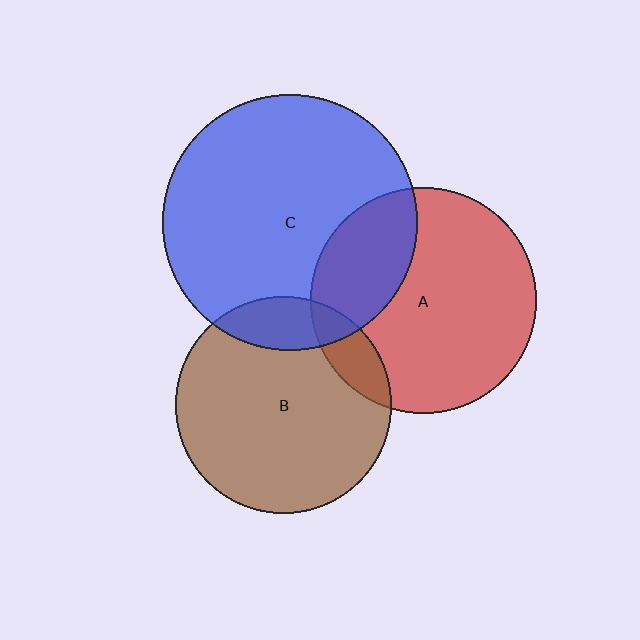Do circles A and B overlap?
Yes.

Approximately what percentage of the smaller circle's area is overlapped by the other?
Approximately 10%.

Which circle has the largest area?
Circle C (blue).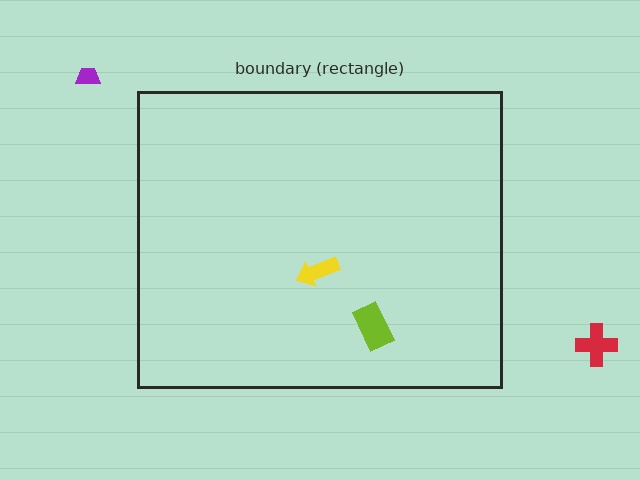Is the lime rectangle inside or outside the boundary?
Inside.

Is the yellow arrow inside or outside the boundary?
Inside.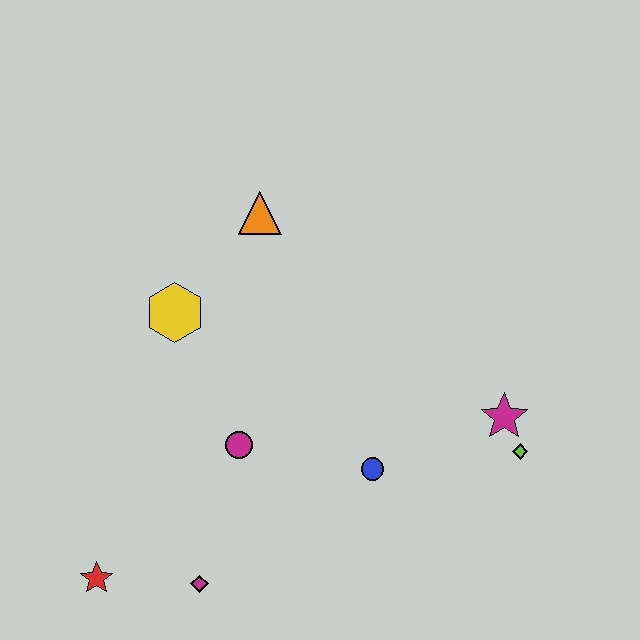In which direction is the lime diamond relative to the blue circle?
The lime diamond is to the right of the blue circle.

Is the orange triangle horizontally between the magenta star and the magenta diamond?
Yes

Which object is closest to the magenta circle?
The blue circle is closest to the magenta circle.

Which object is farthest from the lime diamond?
The red star is farthest from the lime diamond.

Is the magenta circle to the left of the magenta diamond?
No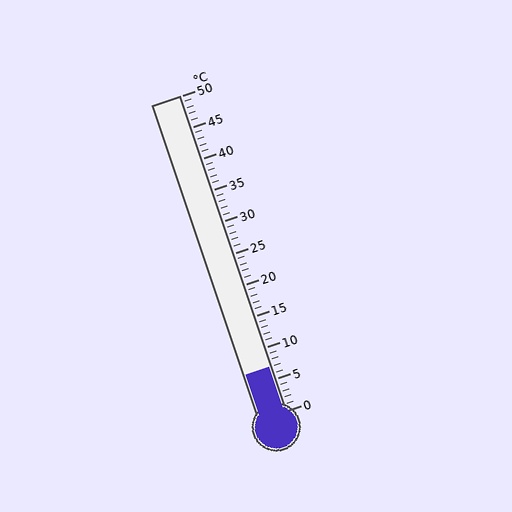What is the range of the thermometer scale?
The thermometer scale ranges from 0°C to 50°C.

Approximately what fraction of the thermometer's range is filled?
The thermometer is filled to approximately 15% of its range.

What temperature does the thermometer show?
The thermometer shows approximately 7°C.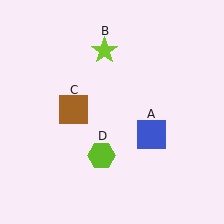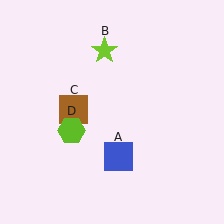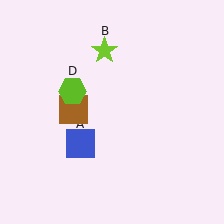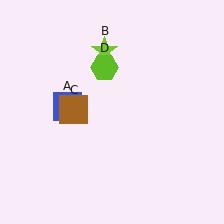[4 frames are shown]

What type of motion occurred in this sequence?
The blue square (object A), lime hexagon (object D) rotated clockwise around the center of the scene.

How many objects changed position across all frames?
2 objects changed position: blue square (object A), lime hexagon (object D).